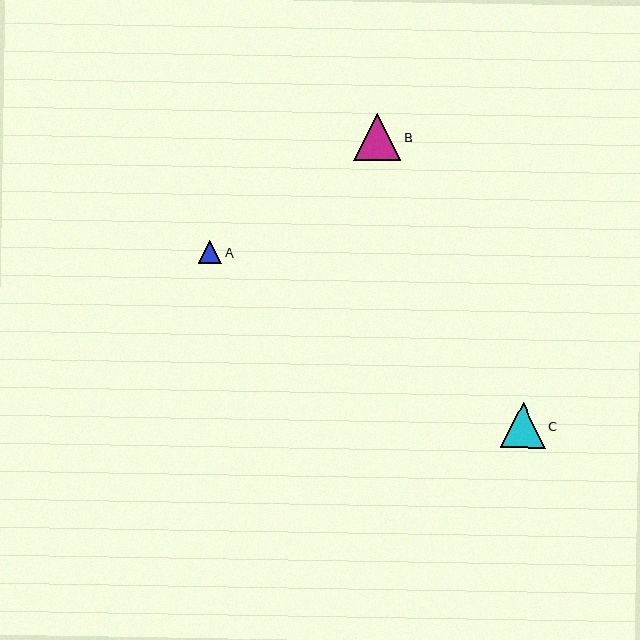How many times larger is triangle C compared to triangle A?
Triangle C is approximately 1.9 times the size of triangle A.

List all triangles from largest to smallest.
From largest to smallest: B, C, A.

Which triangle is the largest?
Triangle B is the largest with a size of approximately 47 pixels.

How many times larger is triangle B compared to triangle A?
Triangle B is approximately 2.0 times the size of triangle A.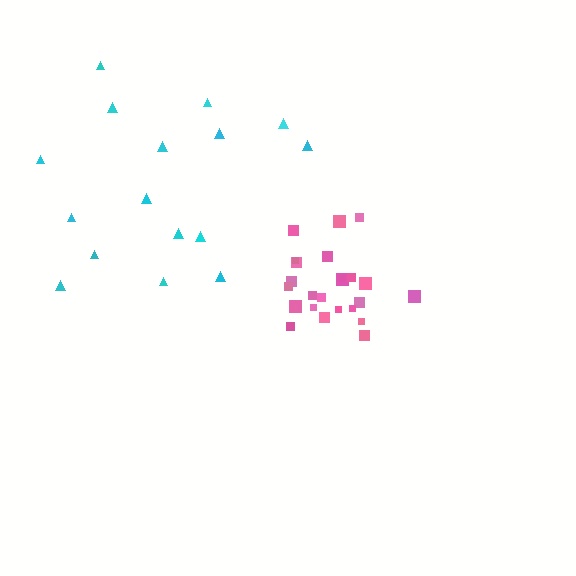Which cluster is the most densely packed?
Pink.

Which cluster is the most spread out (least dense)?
Cyan.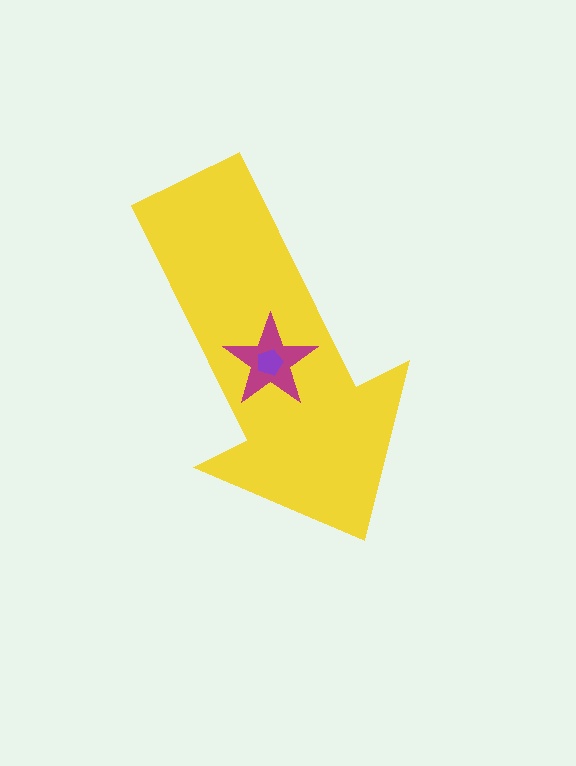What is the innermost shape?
The purple pentagon.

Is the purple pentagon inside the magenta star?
Yes.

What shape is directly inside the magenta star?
The purple pentagon.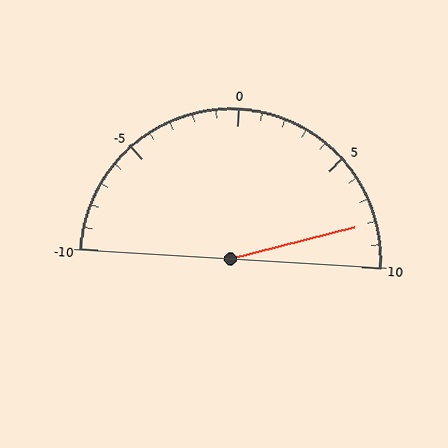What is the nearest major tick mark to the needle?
The nearest major tick mark is 10.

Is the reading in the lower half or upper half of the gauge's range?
The reading is in the upper half of the range (-10 to 10).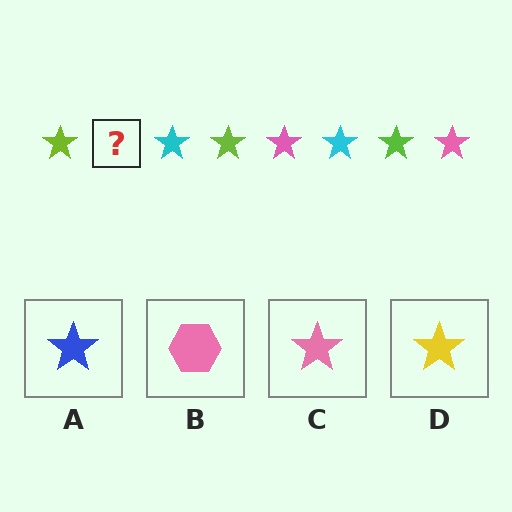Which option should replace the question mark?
Option C.